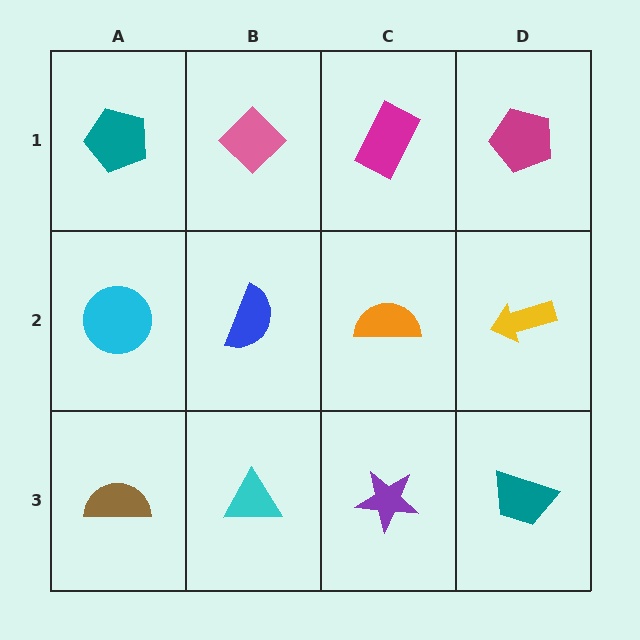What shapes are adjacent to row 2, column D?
A magenta pentagon (row 1, column D), a teal trapezoid (row 3, column D), an orange semicircle (row 2, column C).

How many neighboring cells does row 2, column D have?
3.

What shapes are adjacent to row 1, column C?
An orange semicircle (row 2, column C), a pink diamond (row 1, column B), a magenta pentagon (row 1, column D).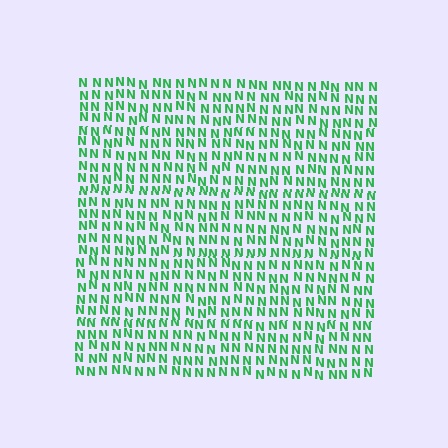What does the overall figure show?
The overall figure shows a square.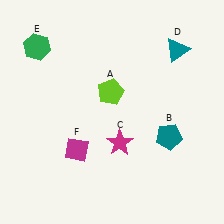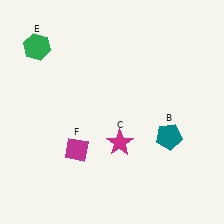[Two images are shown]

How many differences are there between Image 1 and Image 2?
There are 2 differences between the two images.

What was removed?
The lime pentagon (A), the teal triangle (D) were removed in Image 2.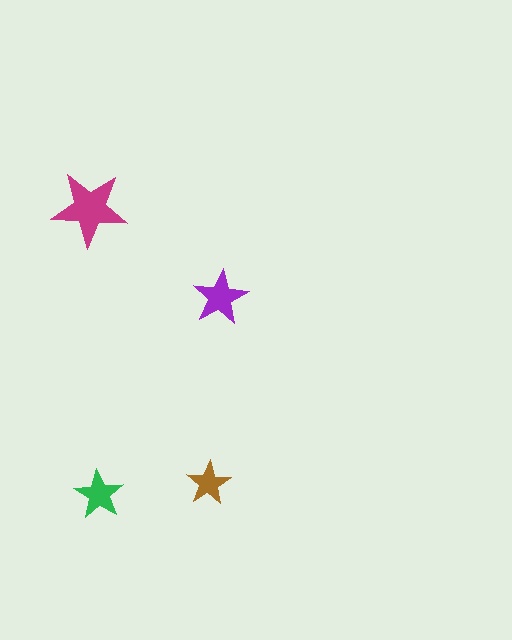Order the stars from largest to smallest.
the magenta one, the purple one, the green one, the brown one.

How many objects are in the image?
There are 4 objects in the image.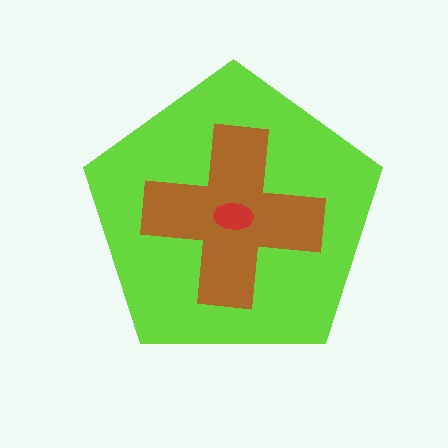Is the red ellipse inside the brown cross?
Yes.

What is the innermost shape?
The red ellipse.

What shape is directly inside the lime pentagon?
The brown cross.